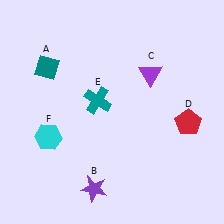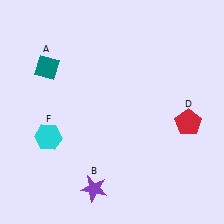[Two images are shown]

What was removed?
The purple triangle (C), the teal cross (E) were removed in Image 2.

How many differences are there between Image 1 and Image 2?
There are 2 differences between the two images.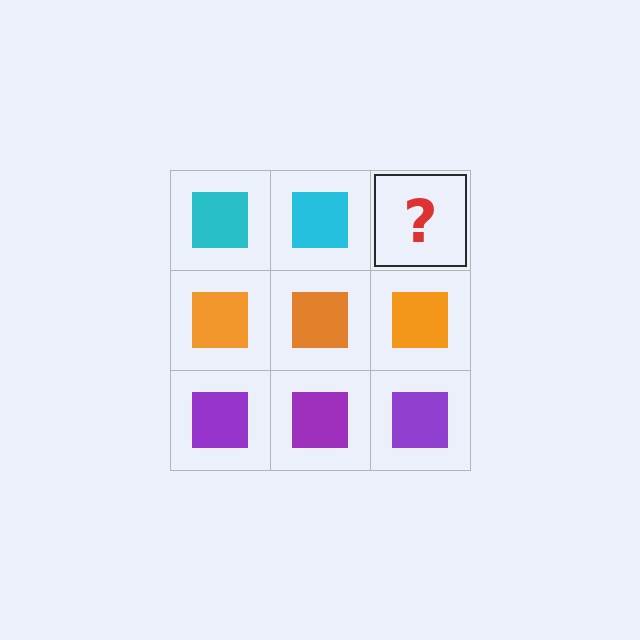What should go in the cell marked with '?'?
The missing cell should contain a cyan square.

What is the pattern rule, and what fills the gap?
The rule is that each row has a consistent color. The gap should be filled with a cyan square.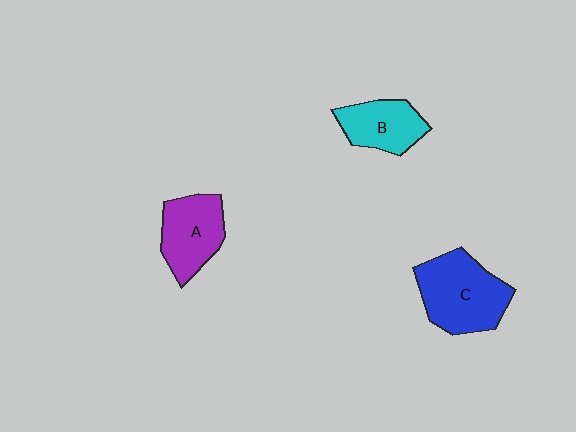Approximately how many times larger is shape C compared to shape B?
Approximately 1.5 times.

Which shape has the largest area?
Shape C (blue).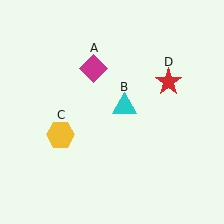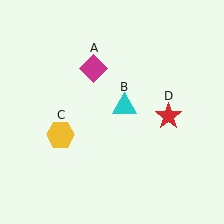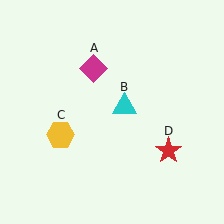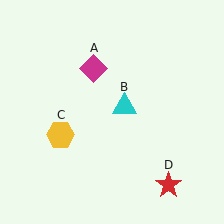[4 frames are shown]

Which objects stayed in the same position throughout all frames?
Magenta diamond (object A) and cyan triangle (object B) and yellow hexagon (object C) remained stationary.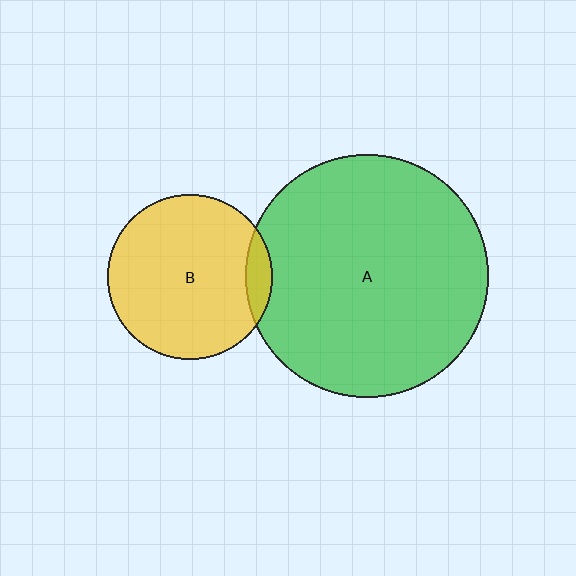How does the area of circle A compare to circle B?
Approximately 2.2 times.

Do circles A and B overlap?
Yes.